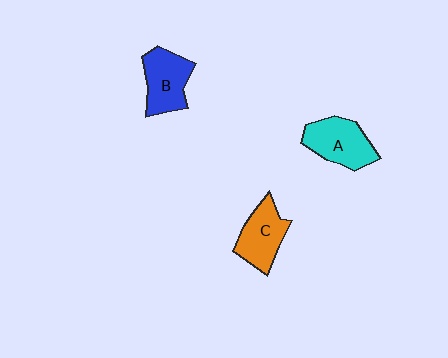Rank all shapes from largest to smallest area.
From largest to smallest: A (cyan), B (blue), C (orange).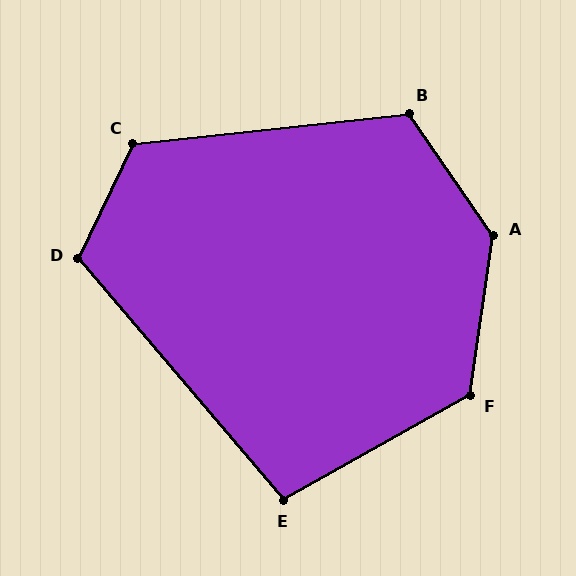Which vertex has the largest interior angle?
A, at approximately 137 degrees.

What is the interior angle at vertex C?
Approximately 122 degrees (obtuse).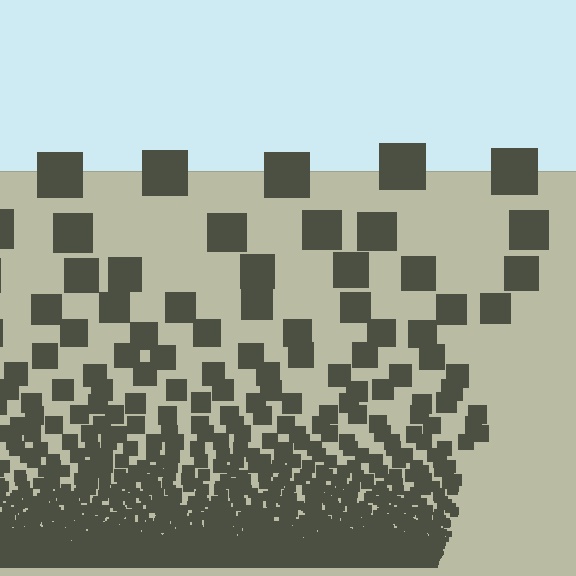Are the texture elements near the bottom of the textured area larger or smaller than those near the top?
Smaller. The gradient is inverted — elements near the bottom are smaller and denser.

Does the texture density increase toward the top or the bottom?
Density increases toward the bottom.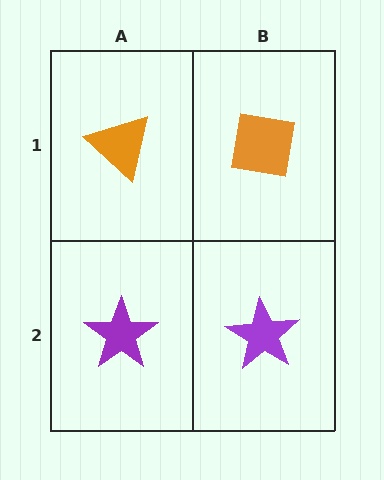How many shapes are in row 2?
2 shapes.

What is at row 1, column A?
An orange triangle.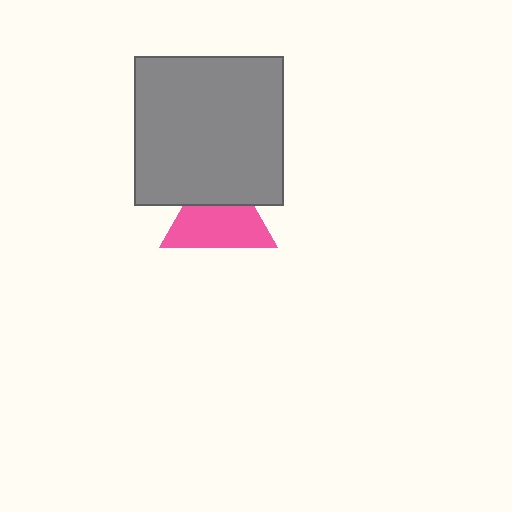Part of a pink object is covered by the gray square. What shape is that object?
It is a triangle.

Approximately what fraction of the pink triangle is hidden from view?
Roughly 35% of the pink triangle is hidden behind the gray square.